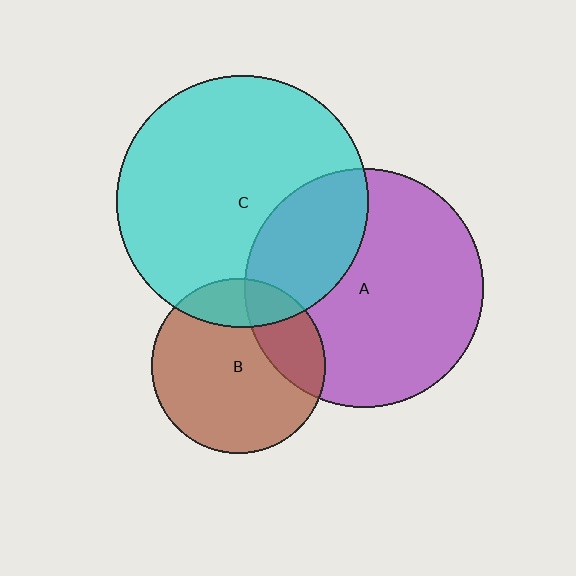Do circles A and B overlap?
Yes.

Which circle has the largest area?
Circle C (cyan).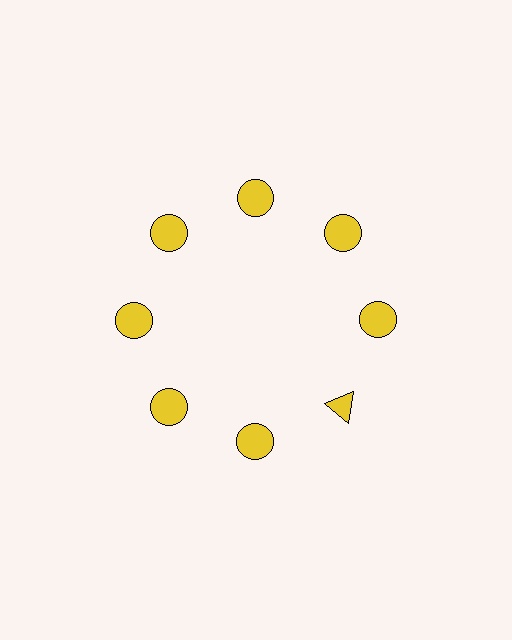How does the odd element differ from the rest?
It has a different shape: triangle instead of circle.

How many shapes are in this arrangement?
There are 8 shapes arranged in a ring pattern.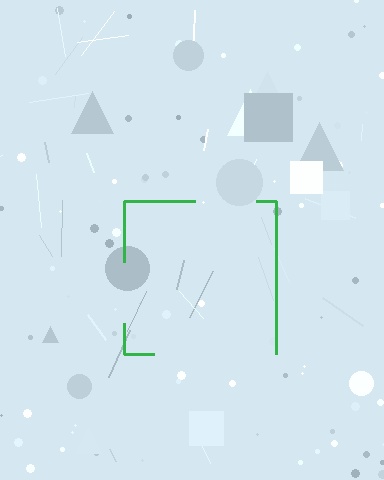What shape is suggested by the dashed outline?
The dashed outline suggests a square.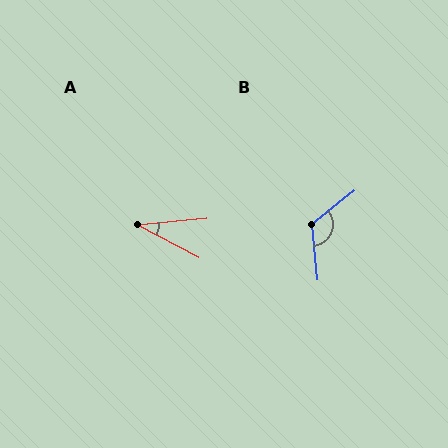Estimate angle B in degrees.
Approximately 123 degrees.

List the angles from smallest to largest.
A (33°), B (123°).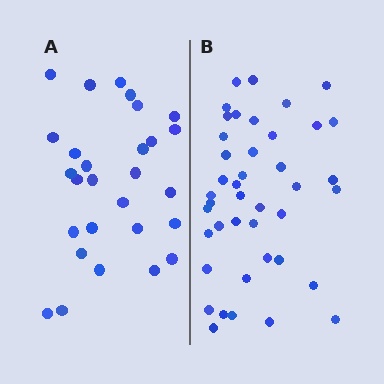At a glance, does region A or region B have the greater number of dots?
Region B (the right region) has more dots.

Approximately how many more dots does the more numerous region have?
Region B has approximately 15 more dots than region A.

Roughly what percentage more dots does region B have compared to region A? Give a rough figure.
About 50% more.